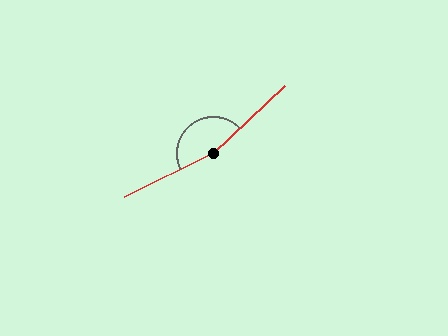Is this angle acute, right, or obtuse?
It is obtuse.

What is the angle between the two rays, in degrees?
Approximately 163 degrees.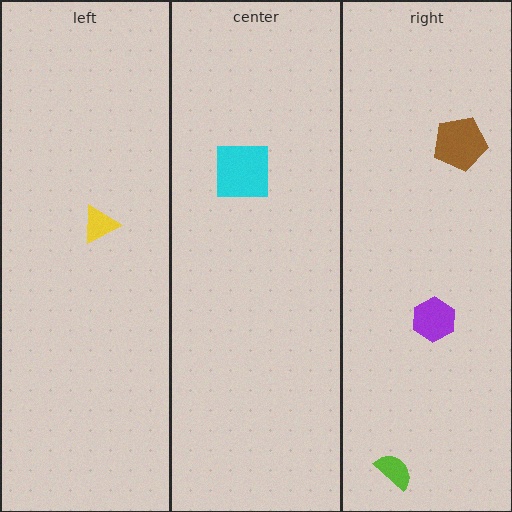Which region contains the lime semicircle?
The right region.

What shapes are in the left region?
The yellow triangle.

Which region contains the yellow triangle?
The left region.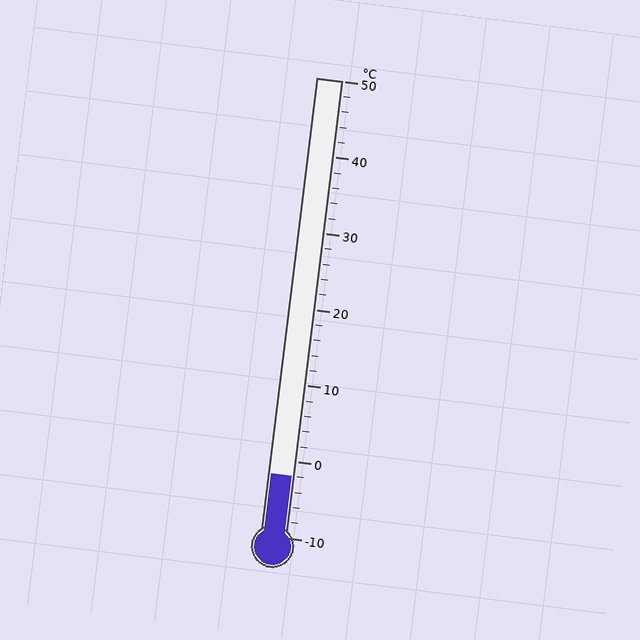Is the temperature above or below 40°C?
The temperature is below 40°C.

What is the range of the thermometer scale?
The thermometer scale ranges from -10°C to 50°C.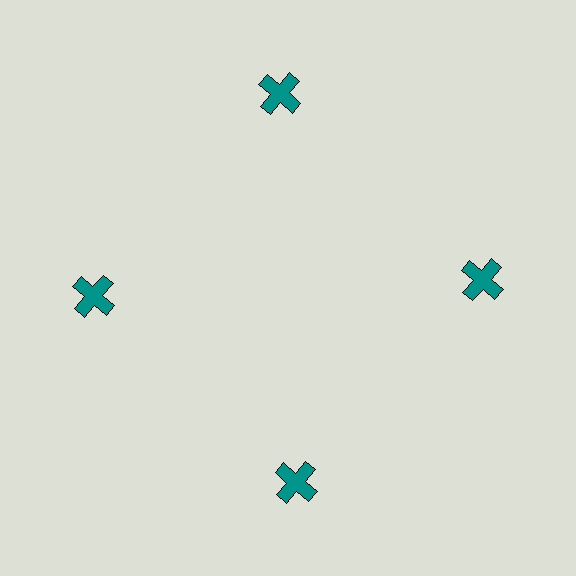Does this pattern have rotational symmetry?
Yes, this pattern has 4-fold rotational symmetry. It looks the same after rotating 90 degrees around the center.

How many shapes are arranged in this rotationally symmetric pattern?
There are 4 shapes, arranged in 4 groups of 1.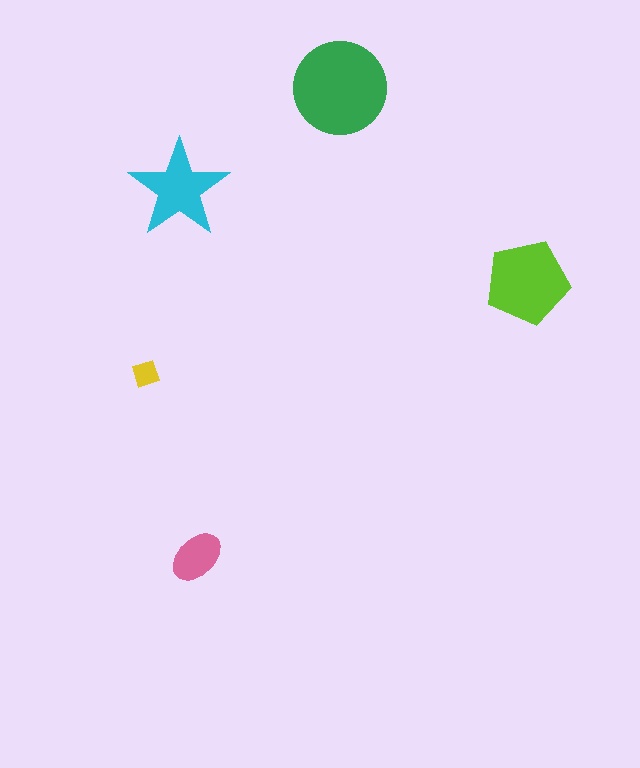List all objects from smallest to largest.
The yellow diamond, the pink ellipse, the cyan star, the lime pentagon, the green circle.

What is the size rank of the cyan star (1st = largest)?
3rd.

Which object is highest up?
The green circle is topmost.